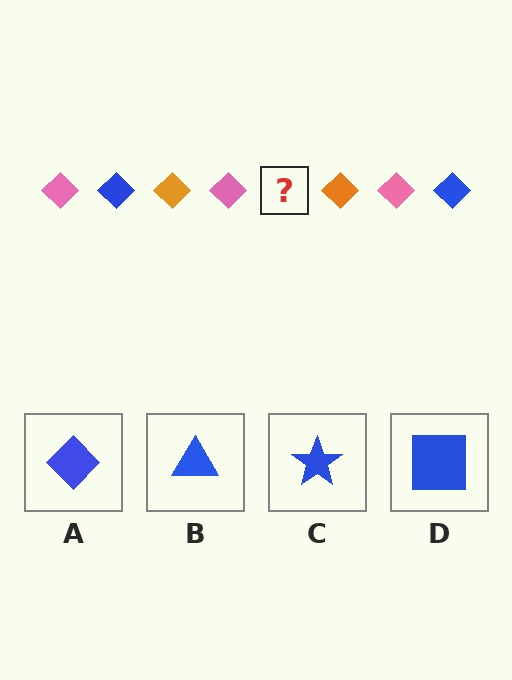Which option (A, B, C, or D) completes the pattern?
A.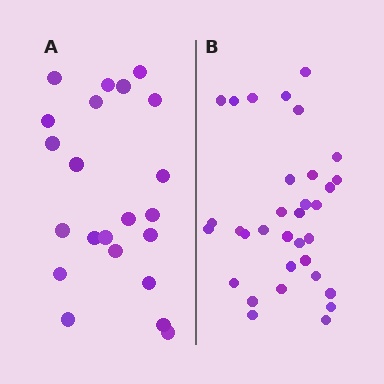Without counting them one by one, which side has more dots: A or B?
Region B (the right region) has more dots.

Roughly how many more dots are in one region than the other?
Region B has roughly 12 or so more dots than region A.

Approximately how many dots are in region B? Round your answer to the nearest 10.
About 30 dots. (The exact count is 33, which rounds to 30.)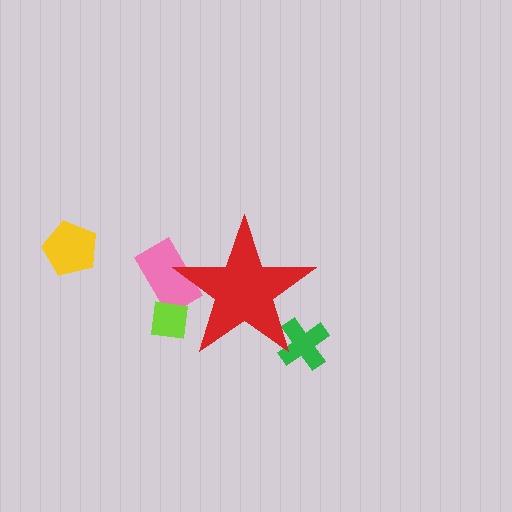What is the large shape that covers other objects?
A red star.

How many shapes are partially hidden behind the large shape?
3 shapes are partially hidden.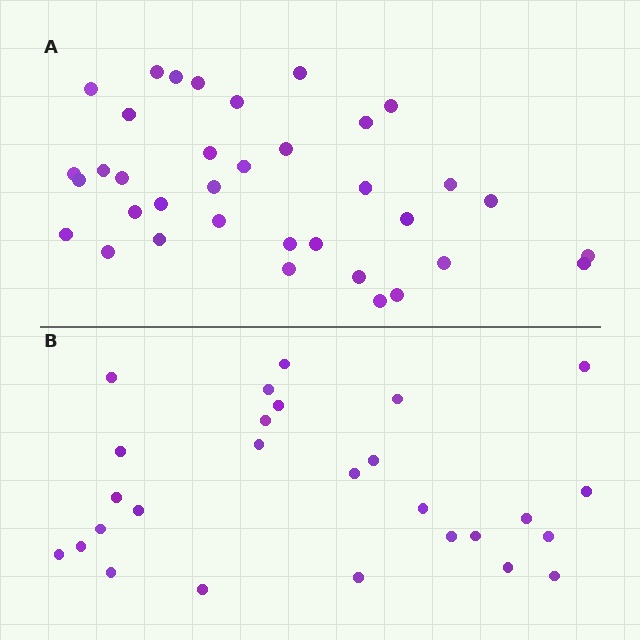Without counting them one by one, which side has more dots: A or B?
Region A (the top region) has more dots.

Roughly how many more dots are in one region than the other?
Region A has roughly 8 or so more dots than region B.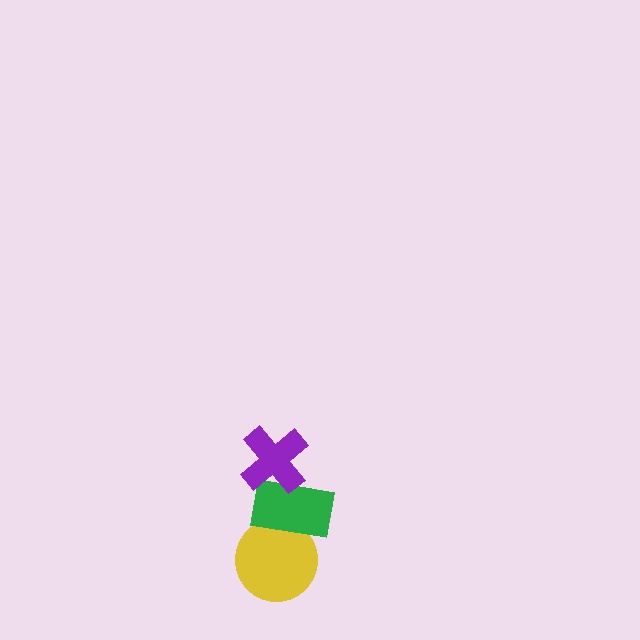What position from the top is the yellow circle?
The yellow circle is 3rd from the top.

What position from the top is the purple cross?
The purple cross is 1st from the top.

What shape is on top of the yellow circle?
The green rectangle is on top of the yellow circle.